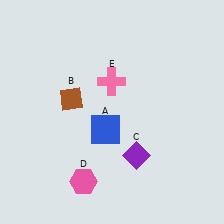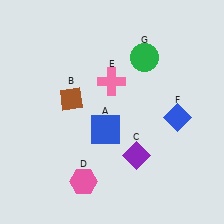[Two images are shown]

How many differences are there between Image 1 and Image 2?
There are 2 differences between the two images.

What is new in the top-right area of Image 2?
A green circle (G) was added in the top-right area of Image 2.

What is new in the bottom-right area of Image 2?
A blue diamond (F) was added in the bottom-right area of Image 2.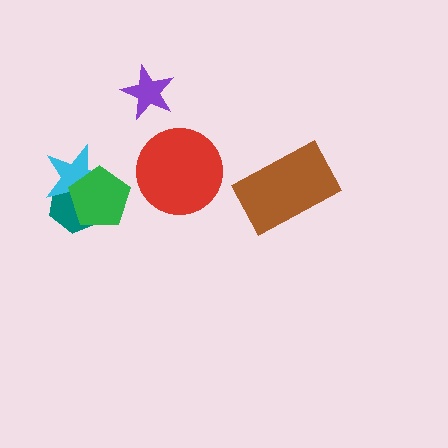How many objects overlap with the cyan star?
2 objects overlap with the cyan star.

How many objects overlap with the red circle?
0 objects overlap with the red circle.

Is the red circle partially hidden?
No, no other shape covers it.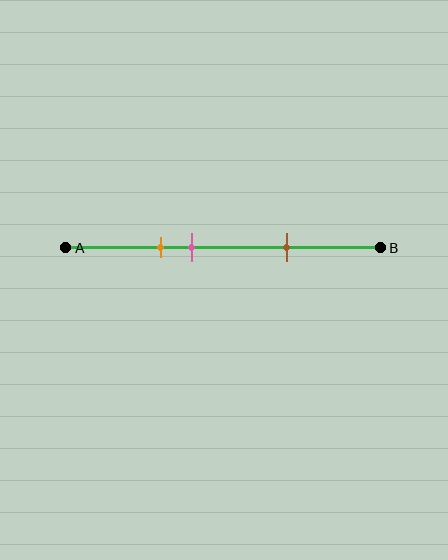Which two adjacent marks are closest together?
The orange and pink marks are the closest adjacent pair.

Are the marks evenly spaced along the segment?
No, the marks are not evenly spaced.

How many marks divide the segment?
There are 3 marks dividing the segment.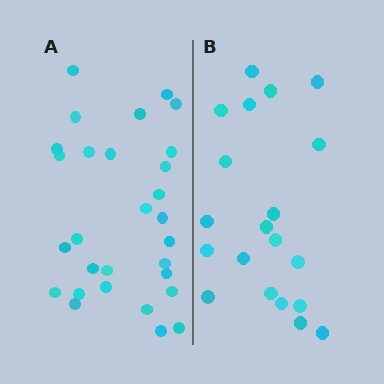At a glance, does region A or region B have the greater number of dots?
Region A (the left region) has more dots.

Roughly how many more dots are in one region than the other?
Region A has roughly 8 or so more dots than region B.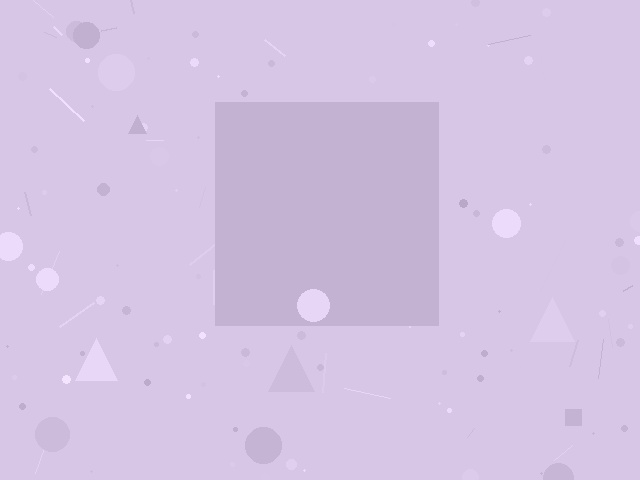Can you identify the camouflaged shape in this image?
The camouflaged shape is a square.